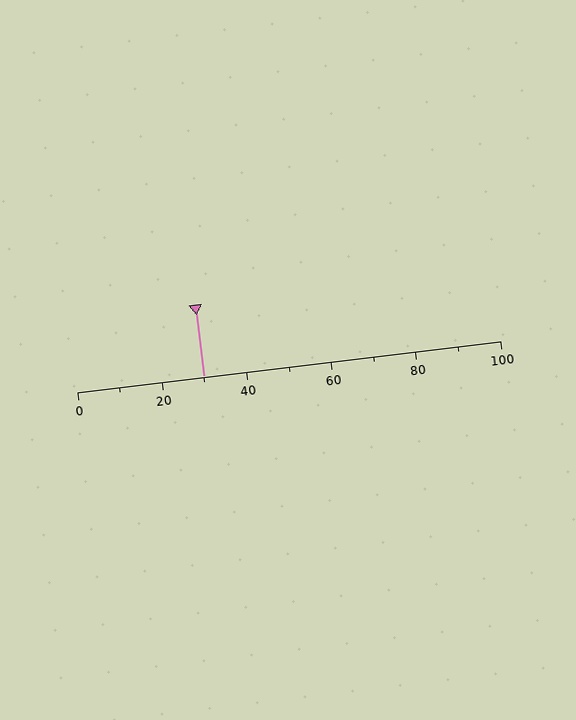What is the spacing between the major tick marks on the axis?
The major ticks are spaced 20 apart.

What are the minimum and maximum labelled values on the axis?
The axis runs from 0 to 100.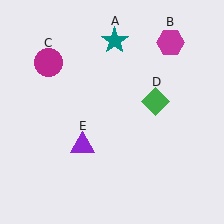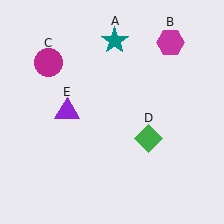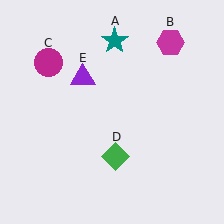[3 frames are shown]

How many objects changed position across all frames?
2 objects changed position: green diamond (object D), purple triangle (object E).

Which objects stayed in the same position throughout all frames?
Teal star (object A) and magenta hexagon (object B) and magenta circle (object C) remained stationary.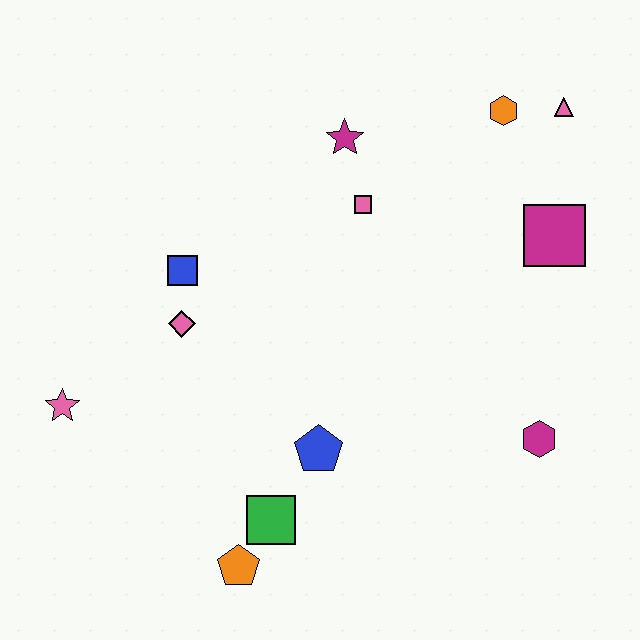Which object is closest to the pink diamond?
The blue square is closest to the pink diamond.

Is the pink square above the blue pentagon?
Yes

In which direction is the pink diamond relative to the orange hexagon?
The pink diamond is to the left of the orange hexagon.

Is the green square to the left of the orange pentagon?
No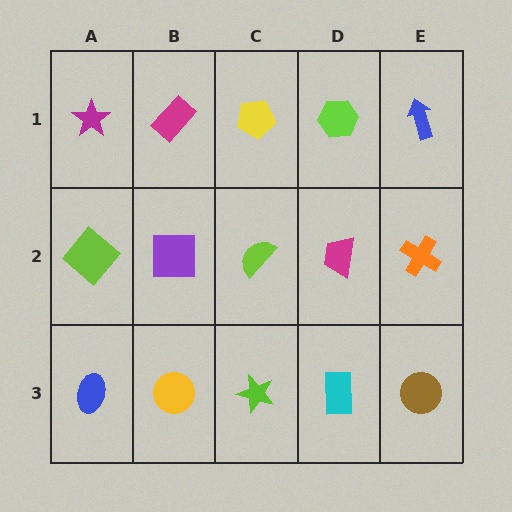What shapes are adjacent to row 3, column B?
A purple square (row 2, column B), a blue ellipse (row 3, column A), a lime star (row 3, column C).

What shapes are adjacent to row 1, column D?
A magenta trapezoid (row 2, column D), a yellow pentagon (row 1, column C), a blue arrow (row 1, column E).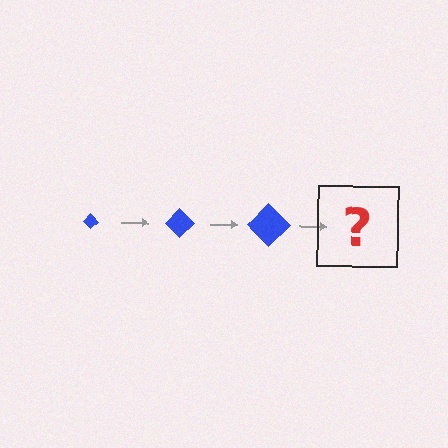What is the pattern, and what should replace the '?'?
The pattern is that the diamond gets progressively larger each step. The '?' should be a blue diamond, larger than the previous one.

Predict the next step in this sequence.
The next step is a blue diamond, larger than the previous one.